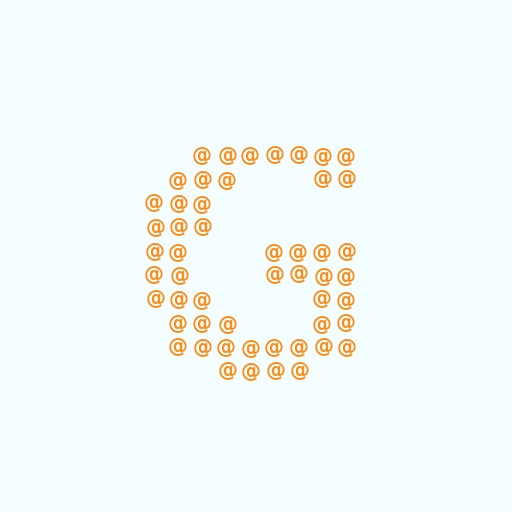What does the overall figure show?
The overall figure shows the letter G.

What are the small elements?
The small elements are at signs.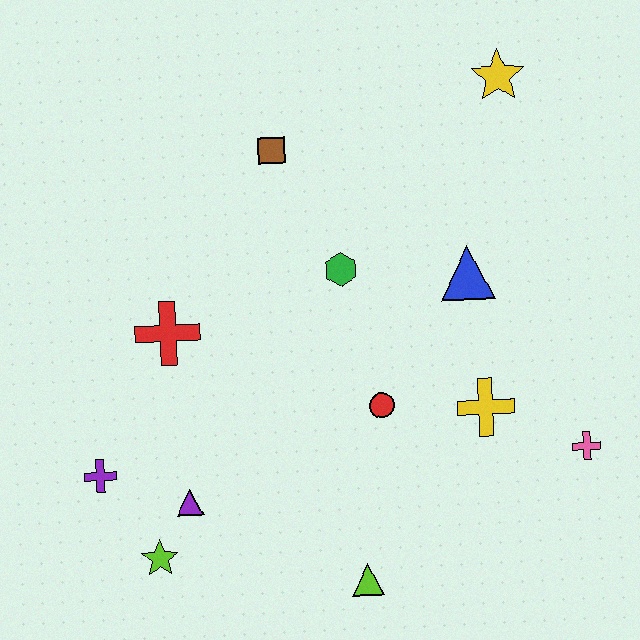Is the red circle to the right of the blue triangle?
No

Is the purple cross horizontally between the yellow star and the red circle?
No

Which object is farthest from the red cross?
The pink cross is farthest from the red cross.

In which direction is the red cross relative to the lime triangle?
The red cross is above the lime triangle.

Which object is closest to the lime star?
The purple triangle is closest to the lime star.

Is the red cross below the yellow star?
Yes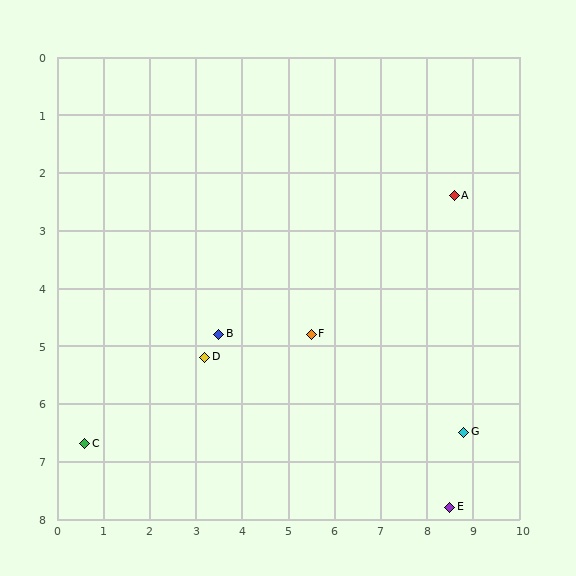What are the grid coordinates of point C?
Point C is at approximately (0.6, 6.7).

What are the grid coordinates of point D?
Point D is at approximately (3.2, 5.2).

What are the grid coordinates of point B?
Point B is at approximately (3.5, 4.8).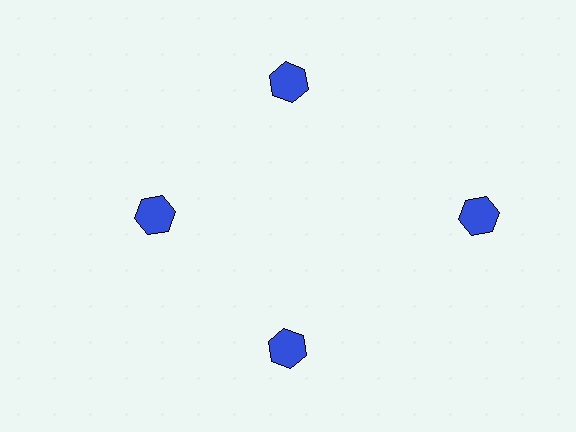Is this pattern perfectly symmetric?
No. The 4 blue hexagons are arranged in a ring, but one element near the 3 o'clock position is pushed outward from the center, breaking the 4-fold rotational symmetry.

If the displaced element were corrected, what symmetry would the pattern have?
It would have 4-fold rotational symmetry — the pattern would map onto itself every 90 degrees.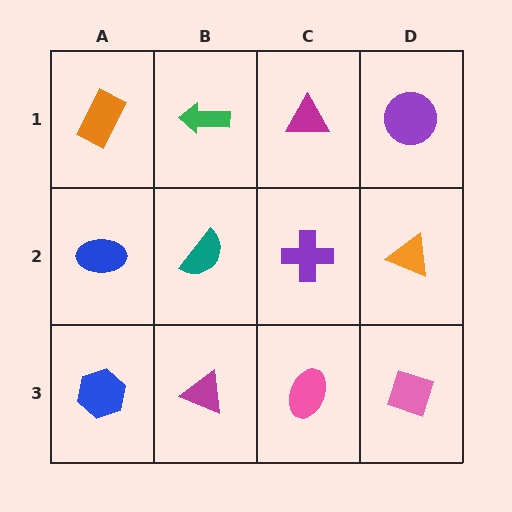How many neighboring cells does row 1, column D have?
2.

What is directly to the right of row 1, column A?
A green arrow.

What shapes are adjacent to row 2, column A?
An orange rectangle (row 1, column A), a blue hexagon (row 3, column A), a teal semicircle (row 2, column B).